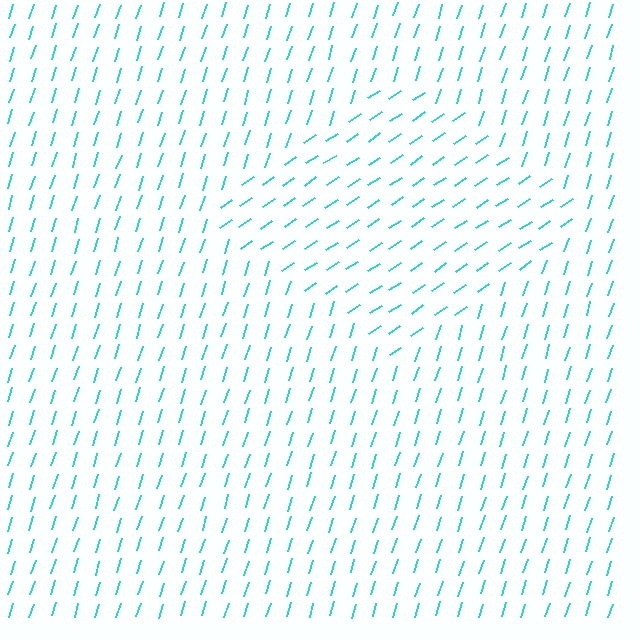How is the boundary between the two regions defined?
The boundary is defined purely by a change in line orientation (approximately 39 degrees difference). All lines are the same color and thickness.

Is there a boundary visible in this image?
Yes, there is a texture boundary formed by a change in line orientation.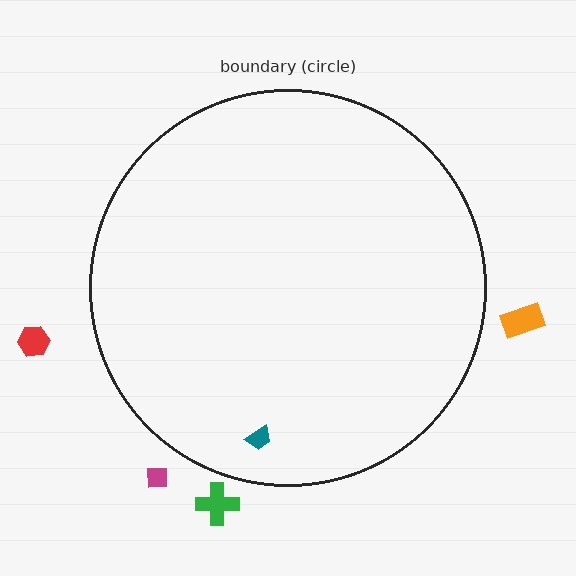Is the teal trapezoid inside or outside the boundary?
Inside.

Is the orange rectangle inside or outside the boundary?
Outside.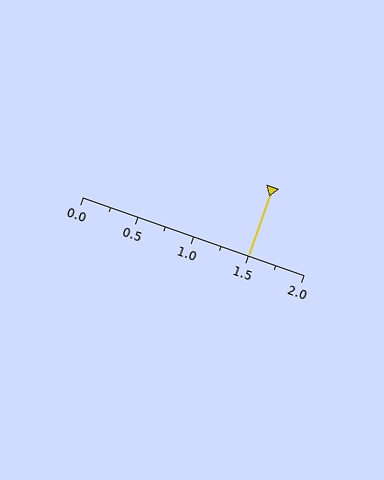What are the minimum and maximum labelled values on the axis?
The axis runs from 0.0 to 2.0.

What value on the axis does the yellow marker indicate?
The marker indicates approximately 1.5.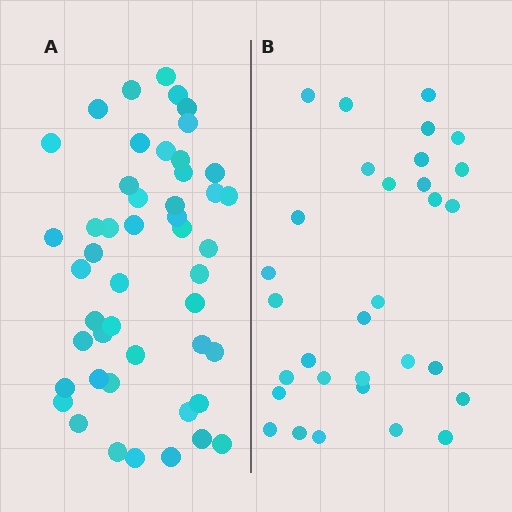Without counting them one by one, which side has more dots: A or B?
Region A (the left region) has more dots.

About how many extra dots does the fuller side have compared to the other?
Region A has approximately 15 more dots than region B.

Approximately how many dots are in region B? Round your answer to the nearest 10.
About 30 dots. (The exact count is 31, which rounds to 30.)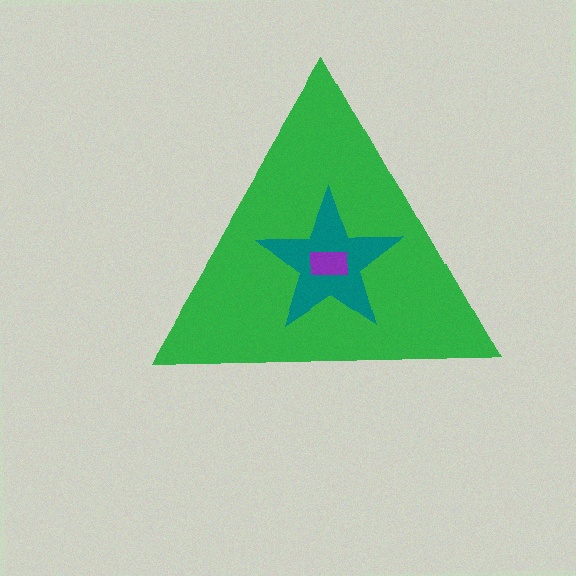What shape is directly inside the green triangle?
The teal star.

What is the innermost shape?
The purple rectangle.